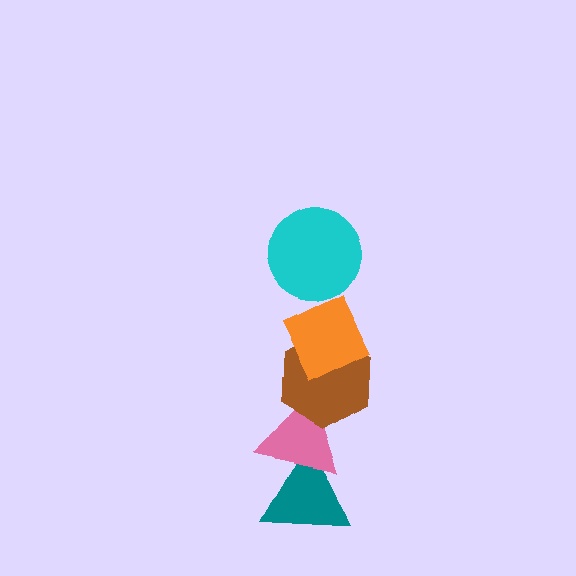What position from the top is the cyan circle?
The cyan circle is 1st from the top.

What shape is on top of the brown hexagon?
The orange diamond is on top of the brown hexagon.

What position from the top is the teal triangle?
The teal triangle is 5th from the top.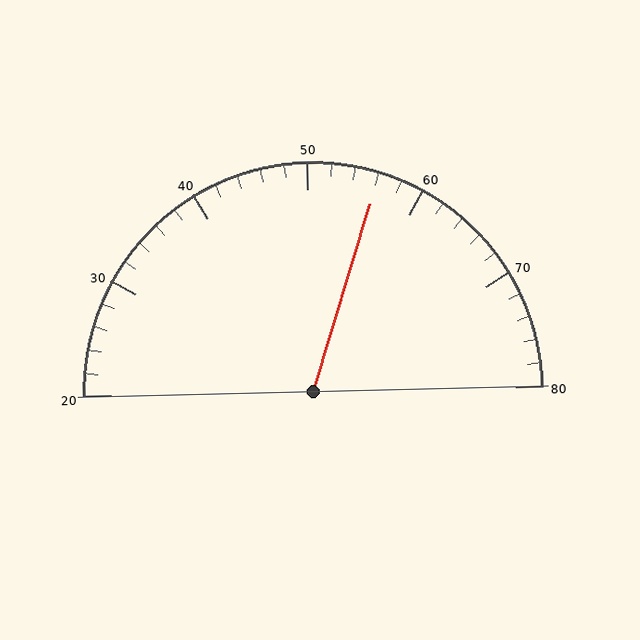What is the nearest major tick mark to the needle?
The nearest major tick mark is 60.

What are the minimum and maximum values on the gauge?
The gauge ranges from 20 to 80.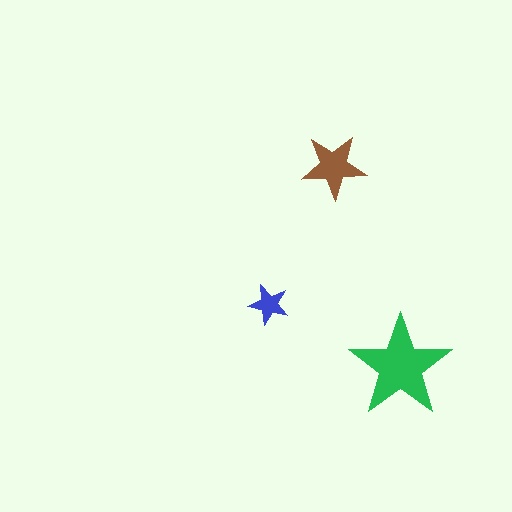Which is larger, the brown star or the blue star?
The brown one.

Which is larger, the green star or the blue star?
The green one.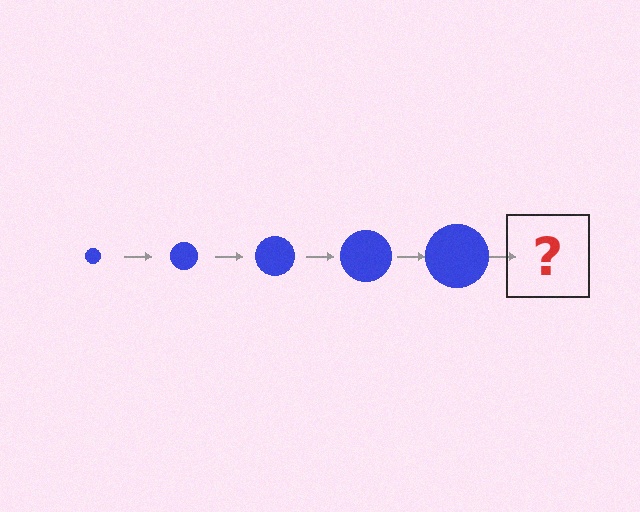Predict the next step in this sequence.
The next step is a blue circle, larger than the previous one.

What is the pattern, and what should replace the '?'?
The pattern is that the circle gets progressively larger each step. The '?' should be a blue circle, larger than the previous one.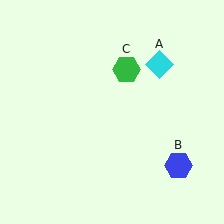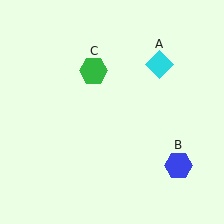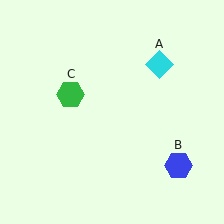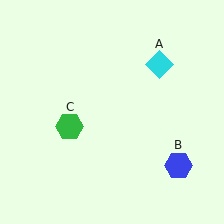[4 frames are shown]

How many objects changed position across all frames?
1 object changed position: green hexagon (object C).